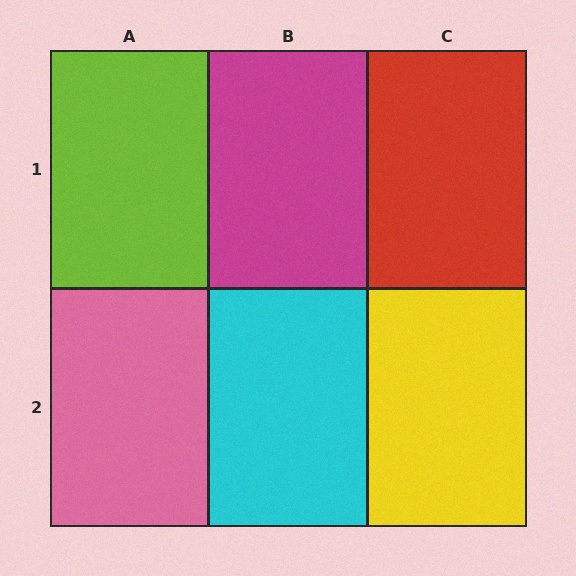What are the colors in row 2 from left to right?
Pink, cyan, yellow.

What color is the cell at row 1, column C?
Red.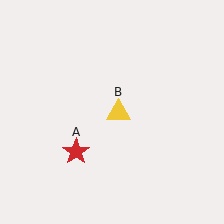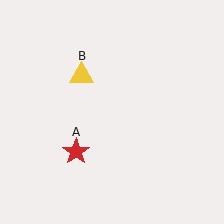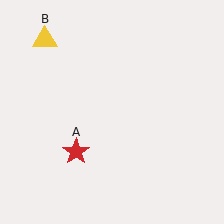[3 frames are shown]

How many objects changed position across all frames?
1 object changed position: yellow triangle (object B).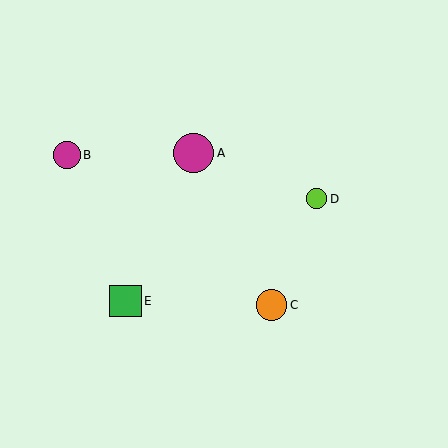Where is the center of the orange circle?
The center of the orange circle is at (271, 305).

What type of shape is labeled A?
Shape A is a magenta circle.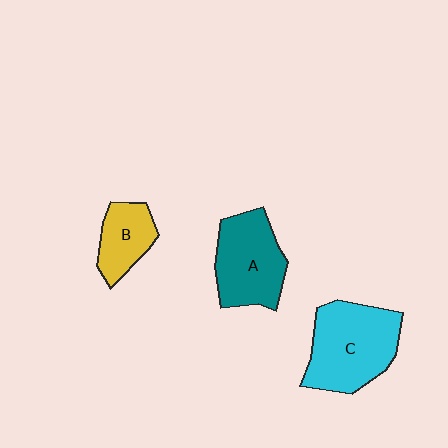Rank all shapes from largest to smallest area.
From largest to smallest: C (cyan), A (teal), B (yellow).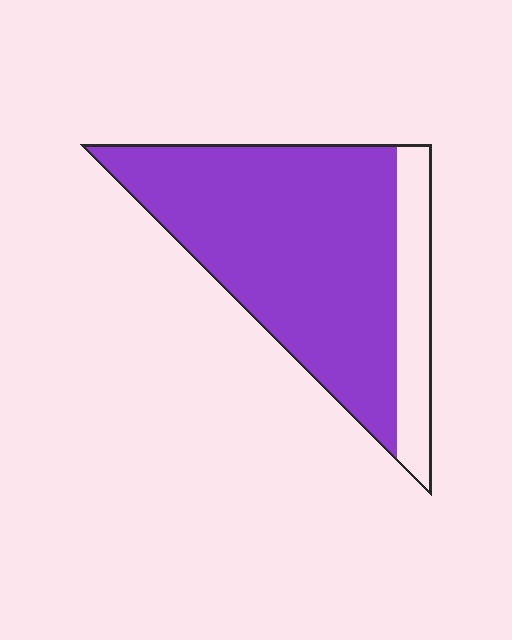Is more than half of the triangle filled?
Yes.